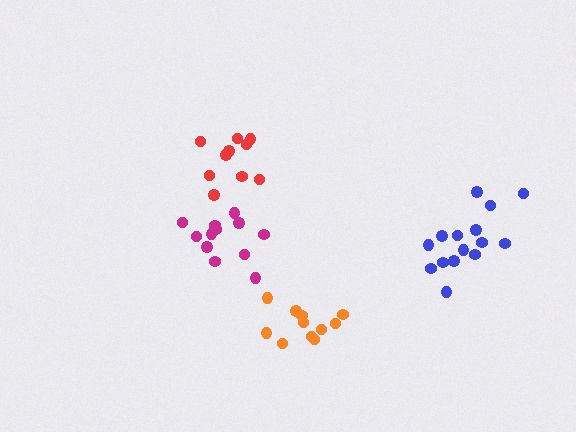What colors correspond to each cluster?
The clusters are colored: blue, magenta, red, orange.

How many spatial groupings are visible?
There are 4 spatial groupings.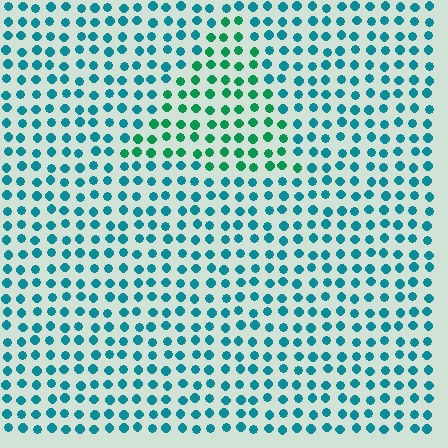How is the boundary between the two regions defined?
The boundary is defined purely by a slight shift in hue (about 34 degrees). Spacing, size, and orientation are identical on both sides.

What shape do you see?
I see a triangle.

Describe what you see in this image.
The image is filled with small teal elements in a uniform arrangement. A triangle-shaped region is visible where the elements are tinted to a slightly different hue, forming a subtle color boundary.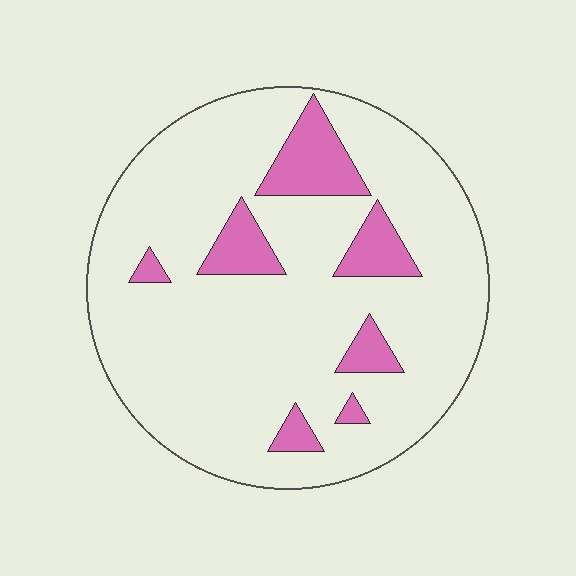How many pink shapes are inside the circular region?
7.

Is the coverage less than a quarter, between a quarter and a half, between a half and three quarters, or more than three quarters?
Less than a quarter.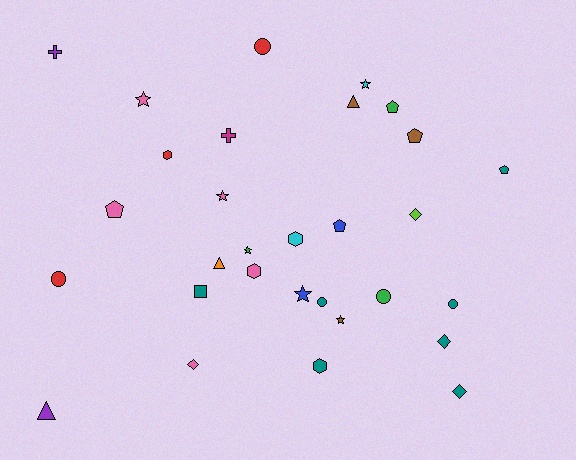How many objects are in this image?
There are 30 objects.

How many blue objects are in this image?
There are 2 blue objects.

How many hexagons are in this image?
There are 4 hexagons.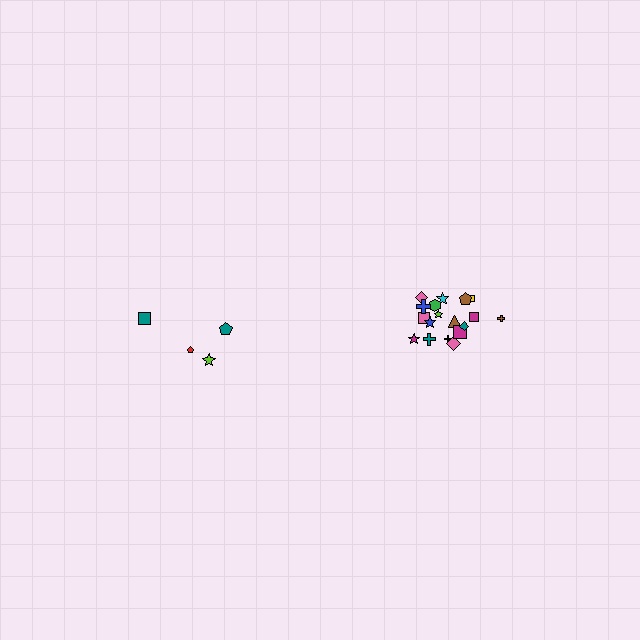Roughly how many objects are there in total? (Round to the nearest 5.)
Roughly 20 objects in total.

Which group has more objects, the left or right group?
The right group.